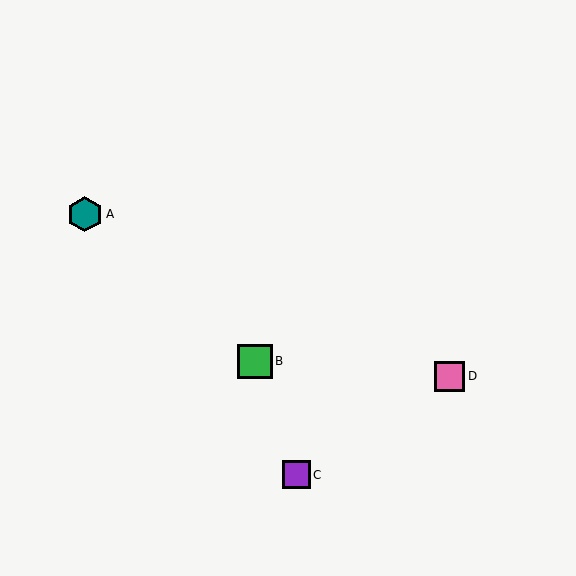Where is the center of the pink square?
The center of the pink square is at (450, 376).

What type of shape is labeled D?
Shape D is a pink square.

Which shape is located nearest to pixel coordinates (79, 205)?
The teal hexagon (labeled A) at (85, 214) is nearest to that location.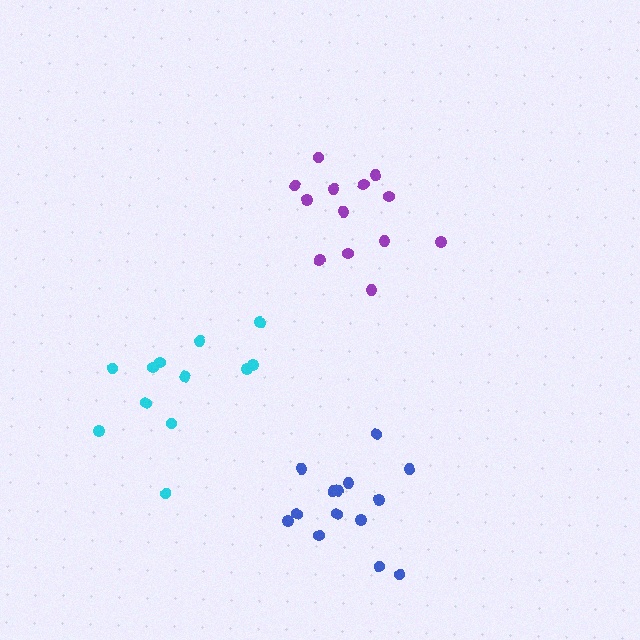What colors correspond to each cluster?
The clusters are colored: blue, purple, cyan.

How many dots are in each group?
Group 1: 14 dots, Group 2: 13 dots, Group 3: 12 dots (39 total).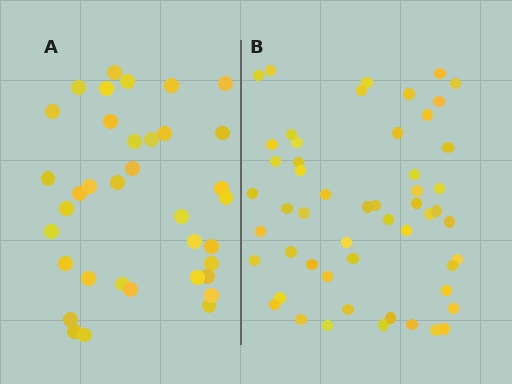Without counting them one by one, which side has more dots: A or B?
Region B (the right region) has more dots.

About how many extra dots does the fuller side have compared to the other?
Region B has approximately 15 more dots than region A.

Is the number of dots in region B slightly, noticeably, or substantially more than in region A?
Region B has substantially more. The ratio is roughly 1.5 to 1.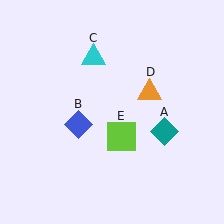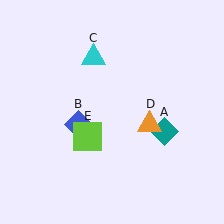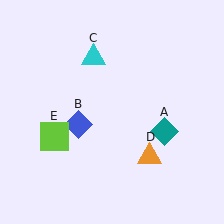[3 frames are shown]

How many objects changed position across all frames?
2 objects changed position: orange triangle (object D), lime square (object E).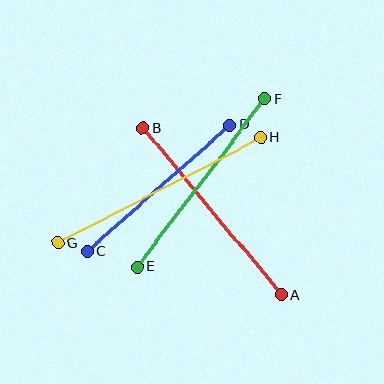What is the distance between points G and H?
The distance is approximately 229 pixels.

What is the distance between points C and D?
The distance is approximately 191 pixels.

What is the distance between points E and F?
The distance is approximately 211 pixels.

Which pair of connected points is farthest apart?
Points G and H are farthest apart.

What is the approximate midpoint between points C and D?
The midpoint is at approximately (158, 188) pixels.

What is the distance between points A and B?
The distance is approximately 217 pixels.